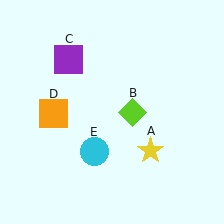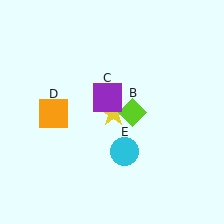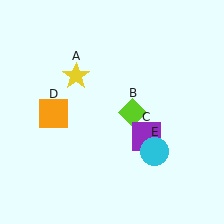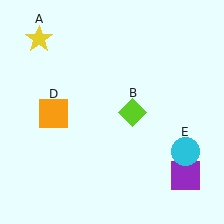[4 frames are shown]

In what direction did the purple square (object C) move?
The purple square (object C) moved down and to the right.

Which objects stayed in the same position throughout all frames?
Lime diamond (object B) and orange square (object D) remained stationary.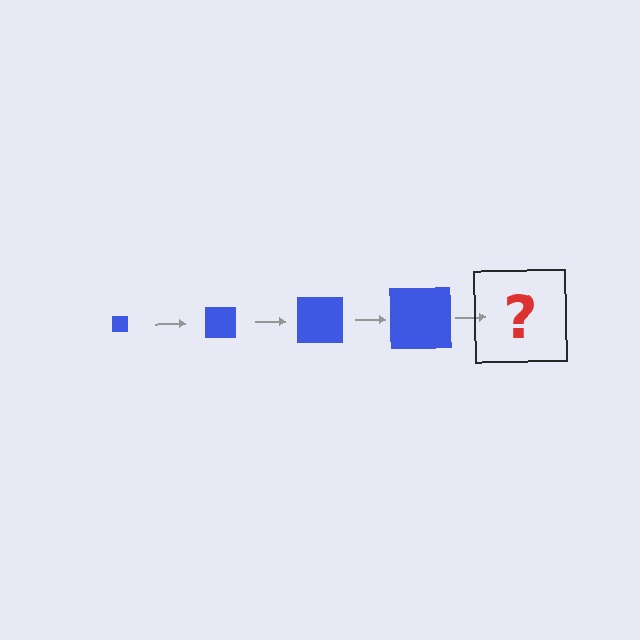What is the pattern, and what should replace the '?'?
The pattern is that the square gets progressively larger each step. The '?' should be a blue square, larger than the previous one.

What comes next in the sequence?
The next element should be a blue square, larger than the previous one.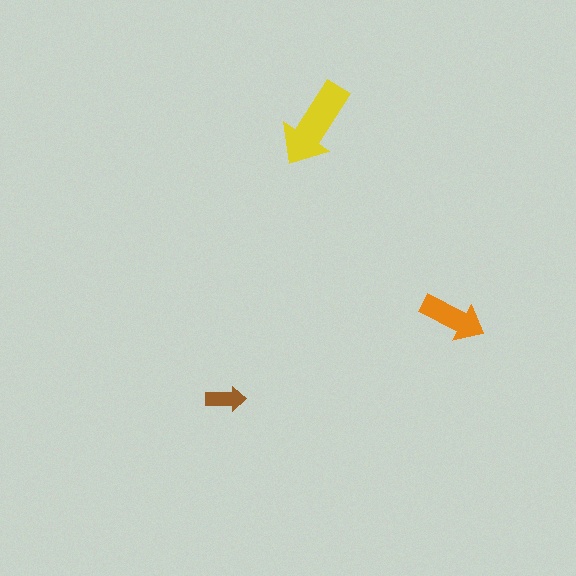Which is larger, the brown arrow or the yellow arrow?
The yellow one.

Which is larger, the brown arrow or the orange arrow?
The orange one.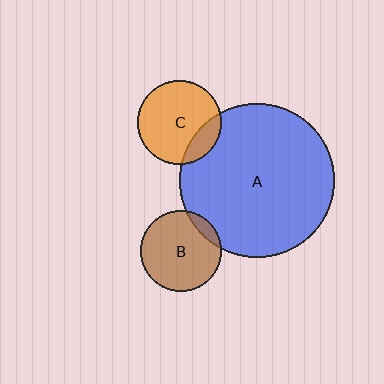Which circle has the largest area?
Circle A (blue).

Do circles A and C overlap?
Yes.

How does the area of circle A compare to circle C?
Approximately 3.4 times.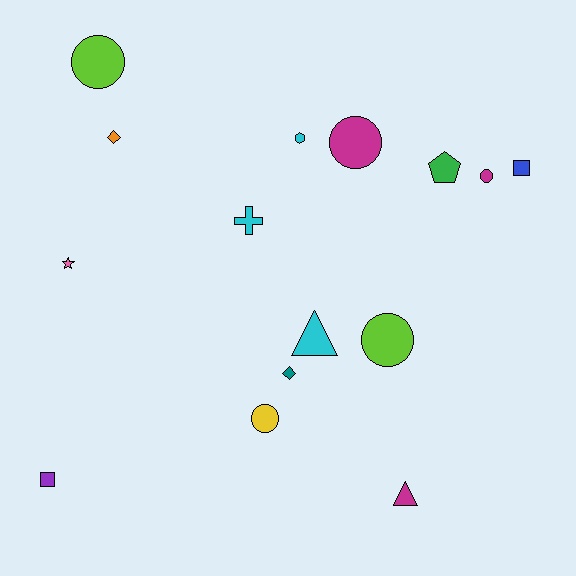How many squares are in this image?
There are 2 squares.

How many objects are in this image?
There are 15 objects.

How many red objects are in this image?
There are no red objects.